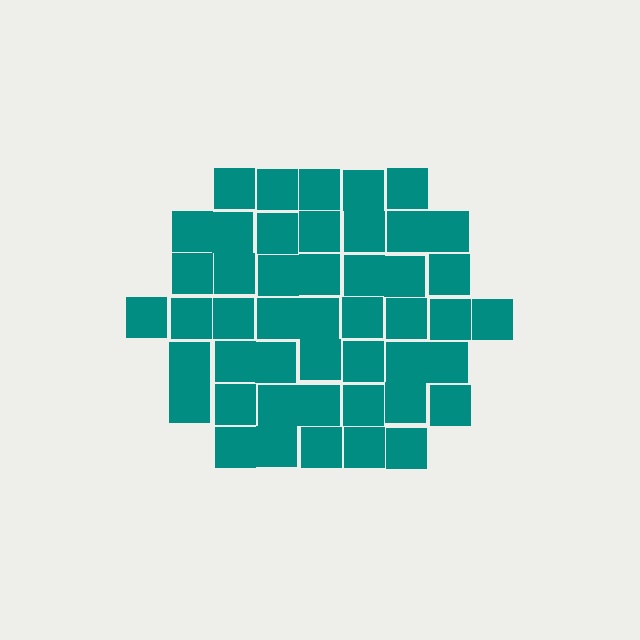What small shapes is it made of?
It is made of small squares.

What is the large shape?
The large shape is a hexagon.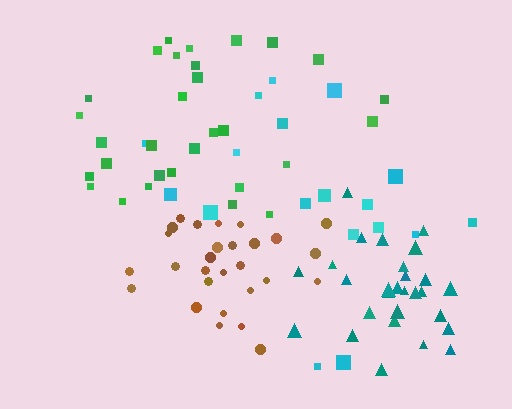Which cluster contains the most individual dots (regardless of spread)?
Green (30).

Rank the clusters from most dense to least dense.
brown, teal, green, cyan.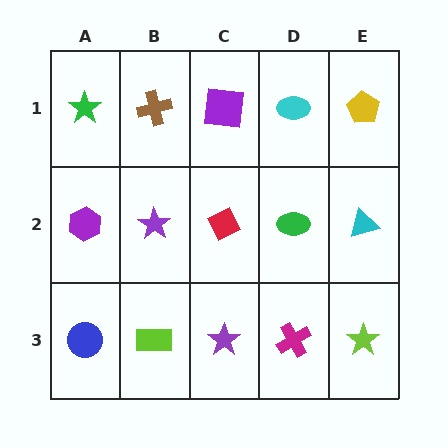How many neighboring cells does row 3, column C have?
3.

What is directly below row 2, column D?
A magenta cross.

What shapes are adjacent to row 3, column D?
A green ellipse (row 2, column D), a purple star (row 3, column C), a lime star (row 3, column E).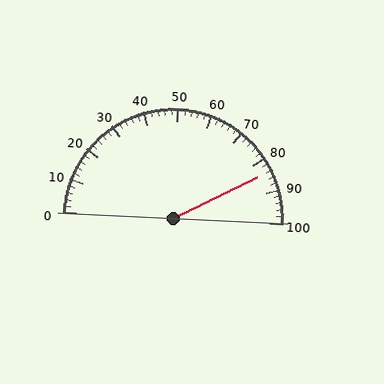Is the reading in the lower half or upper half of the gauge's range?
The reading is in the upper half of the range (0 to 100).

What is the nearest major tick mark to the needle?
The nearest major tick mark is 80.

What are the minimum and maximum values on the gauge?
The gauge ranges from 0 to 100.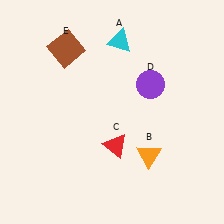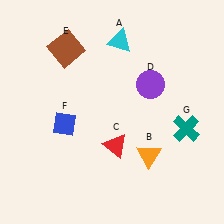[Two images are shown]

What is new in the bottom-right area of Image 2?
A teal cross (G) was added in the bottom-right area of Image 2.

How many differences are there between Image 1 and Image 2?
There are 2 differences between the two images.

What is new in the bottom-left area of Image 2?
A blue diamond (F) was added in the bottom-left area of Image 2.